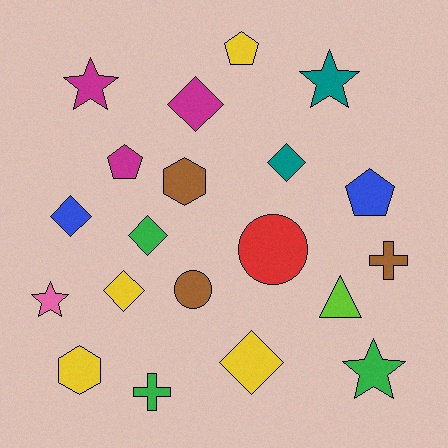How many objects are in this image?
There are 20 objects.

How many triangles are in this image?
There is 1 triangle.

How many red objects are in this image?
There is 1 red object.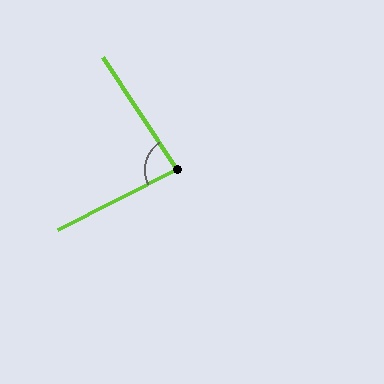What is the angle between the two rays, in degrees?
Approximately 84 degrees.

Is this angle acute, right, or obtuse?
It is acute.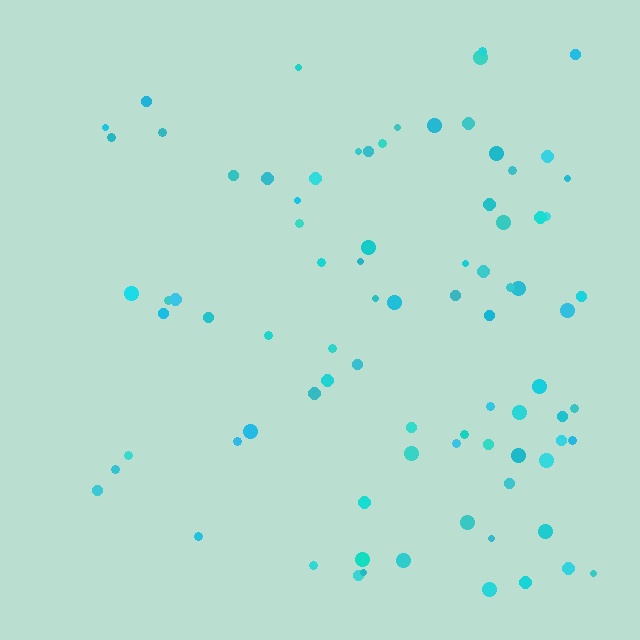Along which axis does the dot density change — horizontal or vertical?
Horizontal.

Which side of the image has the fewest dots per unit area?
The left.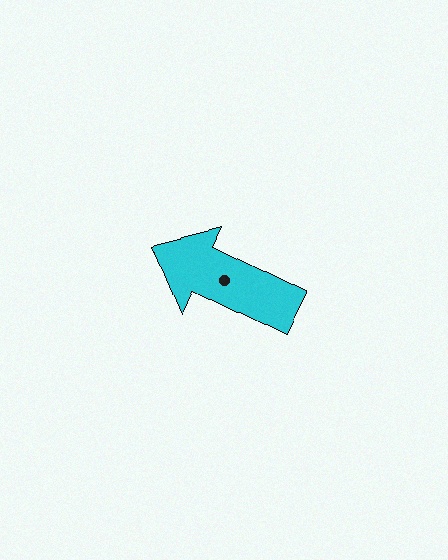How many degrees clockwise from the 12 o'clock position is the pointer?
Approximately 296 degrees.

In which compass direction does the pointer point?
Northwest.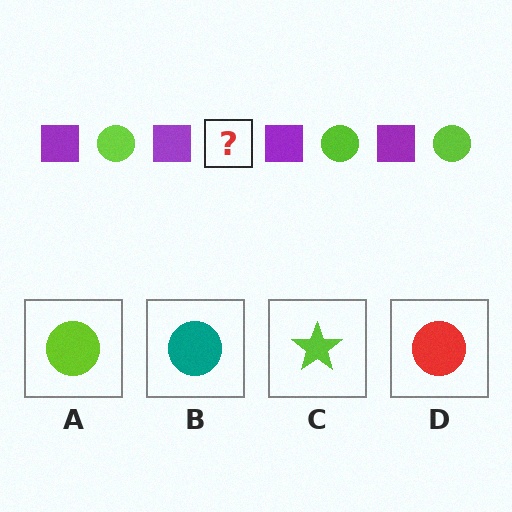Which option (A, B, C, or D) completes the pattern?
A.